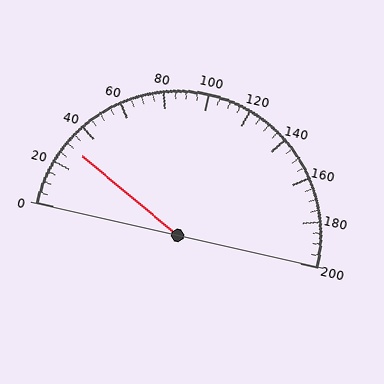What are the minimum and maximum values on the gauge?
The gauge ranges from 0 to 200.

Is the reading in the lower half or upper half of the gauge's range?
The reading is in the lower half of the range (0 to 200).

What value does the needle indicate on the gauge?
The needle indicates approximately 30.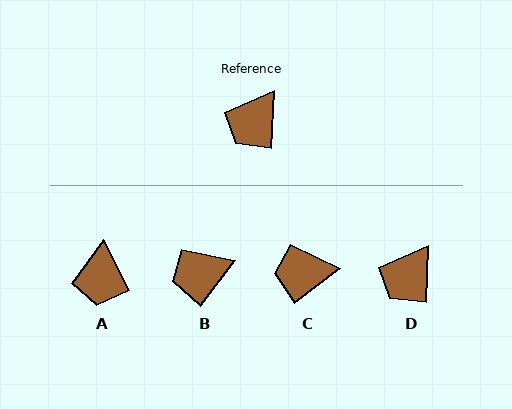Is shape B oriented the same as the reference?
No, it is off by about 35 degrees.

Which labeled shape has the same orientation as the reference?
D.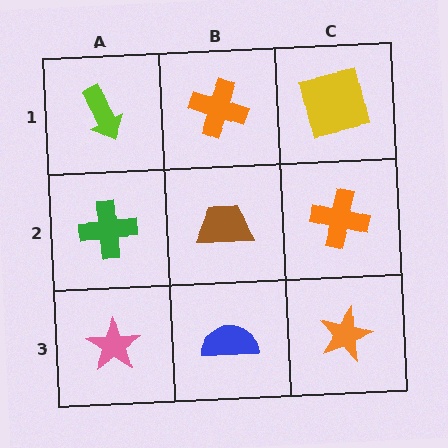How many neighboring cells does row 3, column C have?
2.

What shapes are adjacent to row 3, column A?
A green cross (row 2, column A), a blue semicircle (row 3, column B).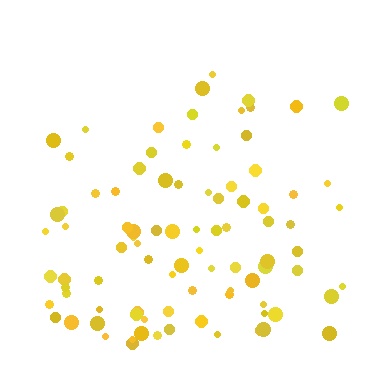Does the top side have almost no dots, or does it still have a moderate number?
Still a moderate number, just noticeably fewer than the bottom.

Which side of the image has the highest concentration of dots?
The bottom.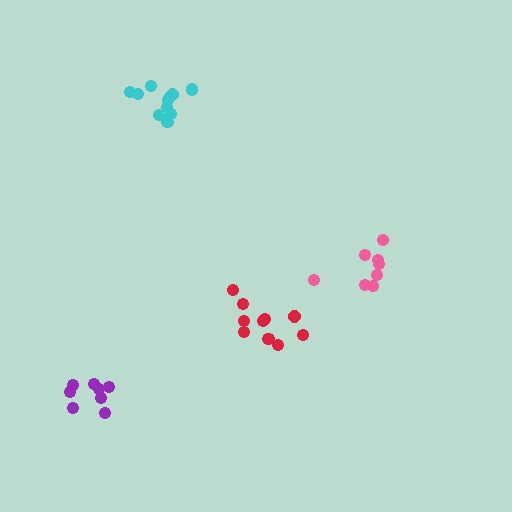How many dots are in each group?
Group 1: 10 dots, Group 2: 8 dots, Group 3: 11 dots, Group 4: 8 dots (37 total).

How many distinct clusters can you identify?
There are 4 distinct clusters.